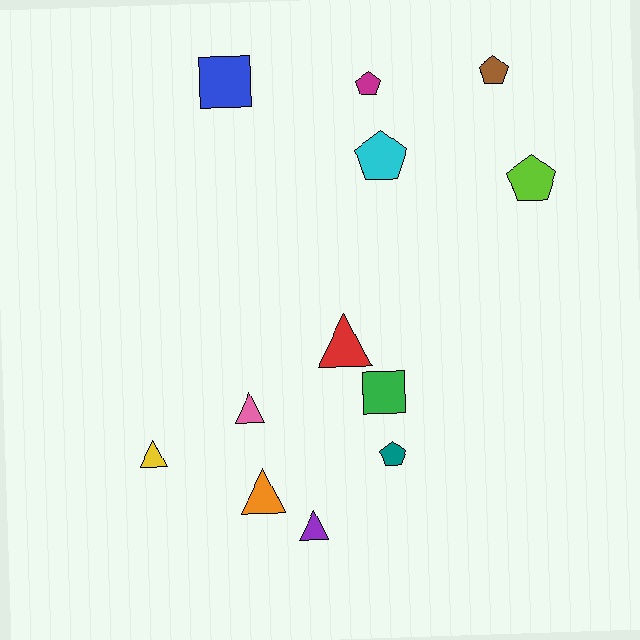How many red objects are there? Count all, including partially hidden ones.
There is 1 red object.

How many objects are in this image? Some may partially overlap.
There are 12 objects.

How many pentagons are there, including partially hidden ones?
There are 5 pentagons.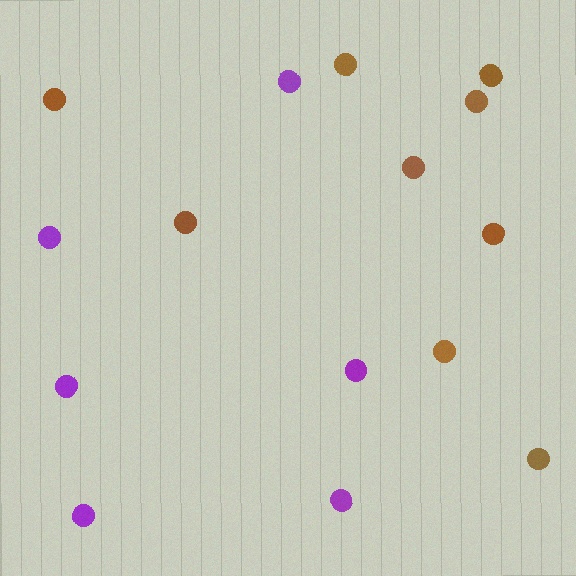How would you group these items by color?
There are 2 groups: one group of purple circles (6) and one group of brown circles (9).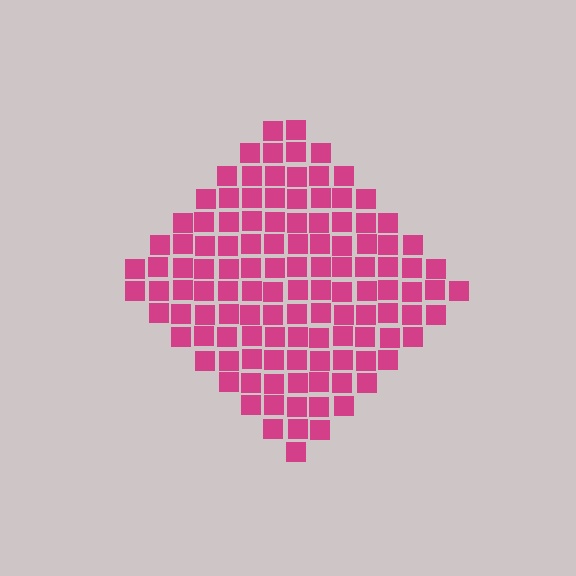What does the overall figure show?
The overall figure shows a diamond.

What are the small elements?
The small elements are squares.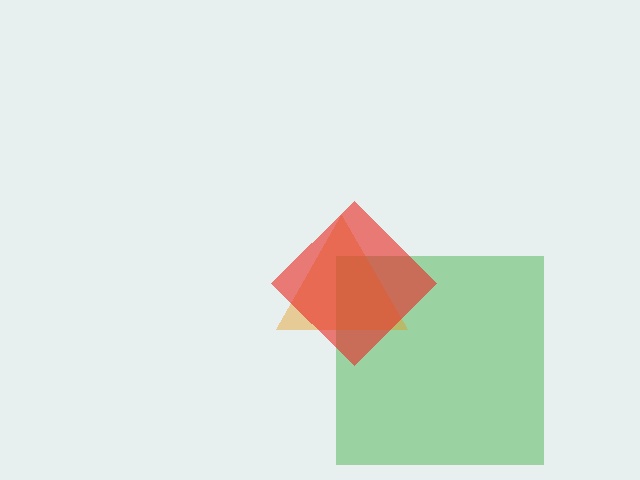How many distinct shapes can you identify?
There are 3 distinct shapes: a green square, an orange triangle, a red diamond.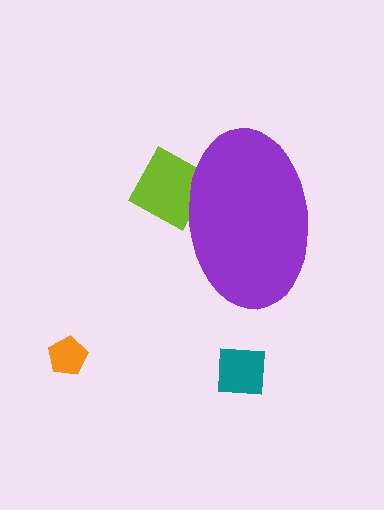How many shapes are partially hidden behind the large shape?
1 shape is partially hidden.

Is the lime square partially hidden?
Yes, the lime square is partially hidden behind the purple ellipse.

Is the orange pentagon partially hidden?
No, the orange pentagon is fully visible.